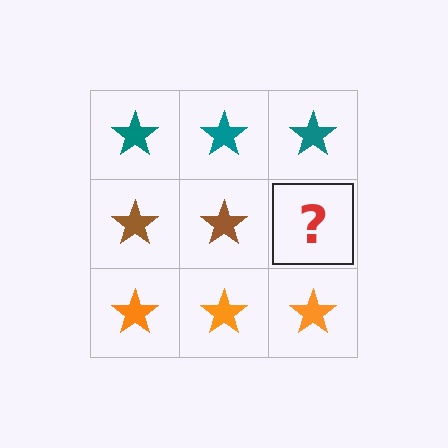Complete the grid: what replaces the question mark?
The question mark should be replaced with a brown star.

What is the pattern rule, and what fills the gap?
The rule is that each row has a consistent color. The gap should be filled with a brown star.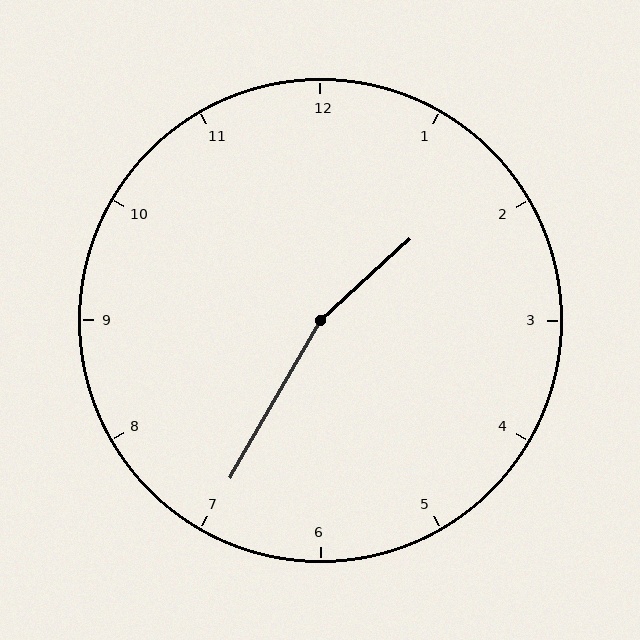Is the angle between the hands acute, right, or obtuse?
It is obtuse.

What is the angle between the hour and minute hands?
Approximately 162 degrees.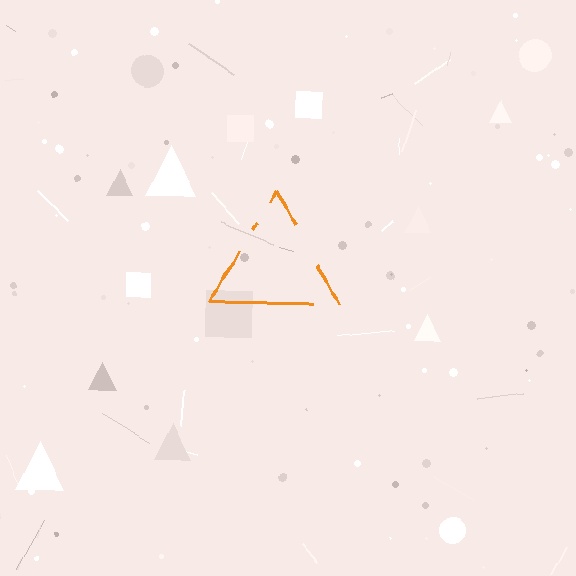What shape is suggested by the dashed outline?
The dashed outline suggests a triangle.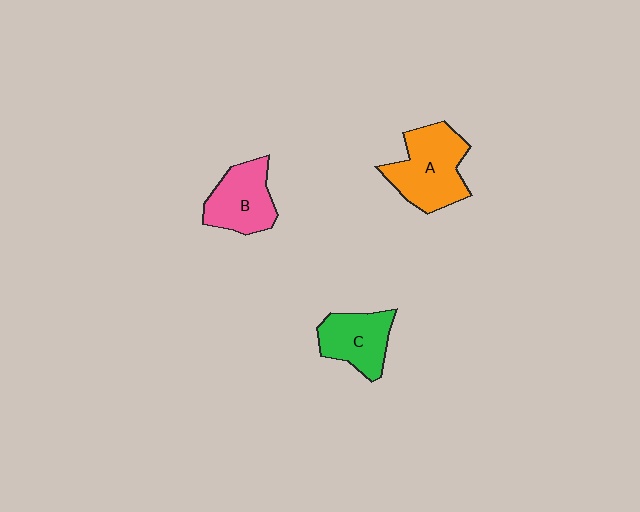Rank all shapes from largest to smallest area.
From largest to smallest: A (orange), B (pink), C (green).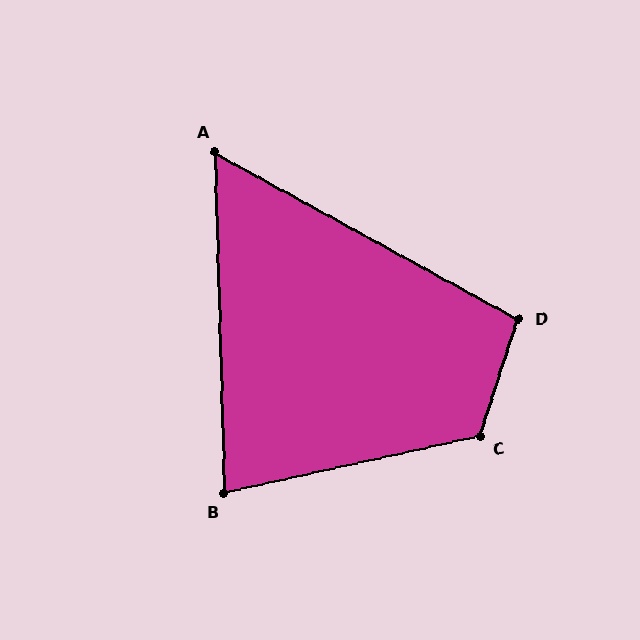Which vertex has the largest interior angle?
C, at approximately 120 degrees.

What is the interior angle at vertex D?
Approximately 101 degrees (obtuse).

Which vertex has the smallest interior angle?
A, at approximately 60 degrees.